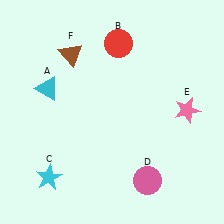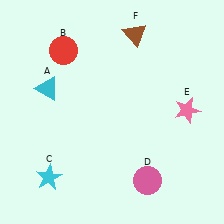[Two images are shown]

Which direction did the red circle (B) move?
The red circle (B) moved left.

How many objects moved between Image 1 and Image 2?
2 objects moved between the two images.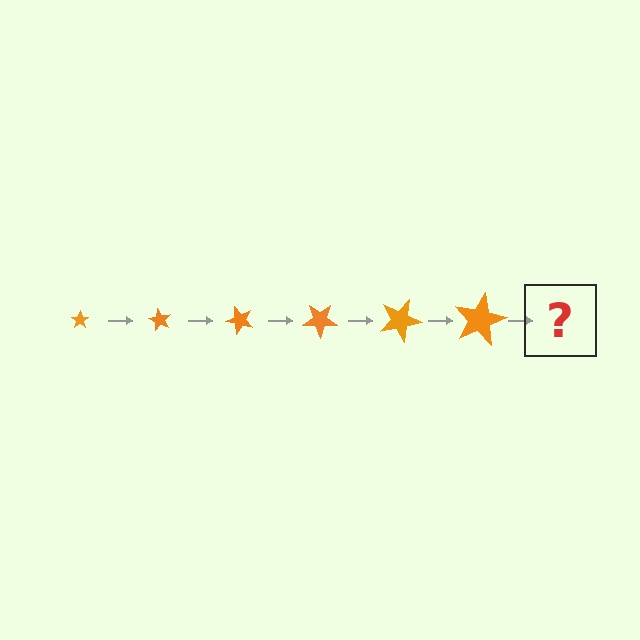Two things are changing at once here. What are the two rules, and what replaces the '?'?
The two rules are that the star grows larger each step and it rotates 60 degrees each step. The '?' should be a star, larger than the previous one and rotated 360 degrees from the start.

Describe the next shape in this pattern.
It should be a star, larger than the previous one and rotated 360 degrees from the start.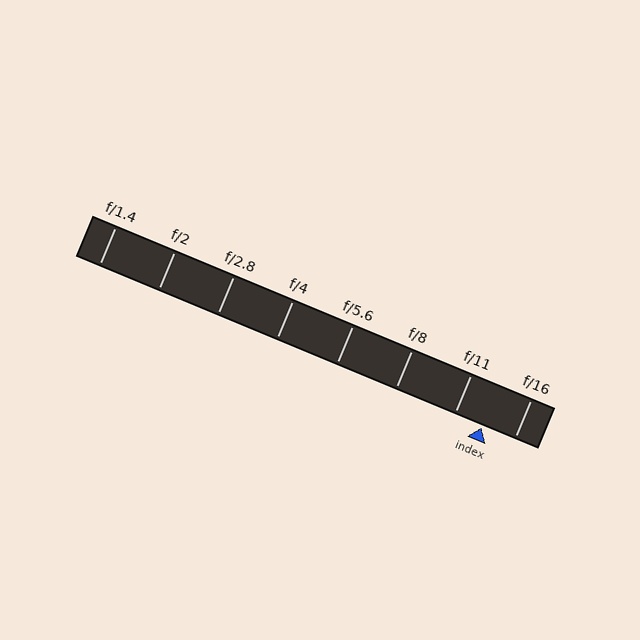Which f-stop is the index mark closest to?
The index mark is closest to f/11.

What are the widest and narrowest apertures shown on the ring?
The widest aperture shown is f/1.4 and the narrowest is f/16.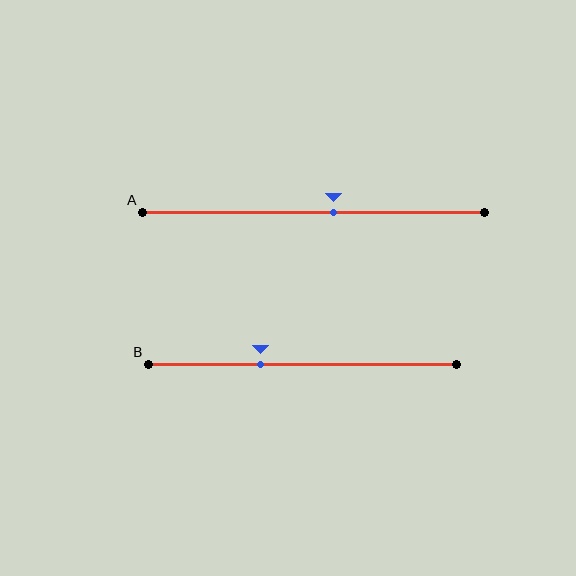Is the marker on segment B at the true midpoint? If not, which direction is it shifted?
No, the marker on segment B is shifted to the left by about 13% of the segment length.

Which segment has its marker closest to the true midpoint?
Segment A has its marker closest to the true midpoint.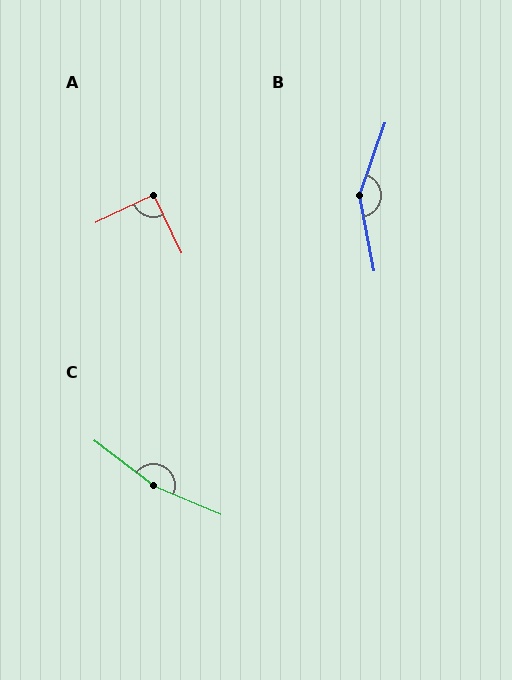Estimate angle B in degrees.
Approximately 149 degrees.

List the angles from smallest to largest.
A (91°), B (149°), C (166°).